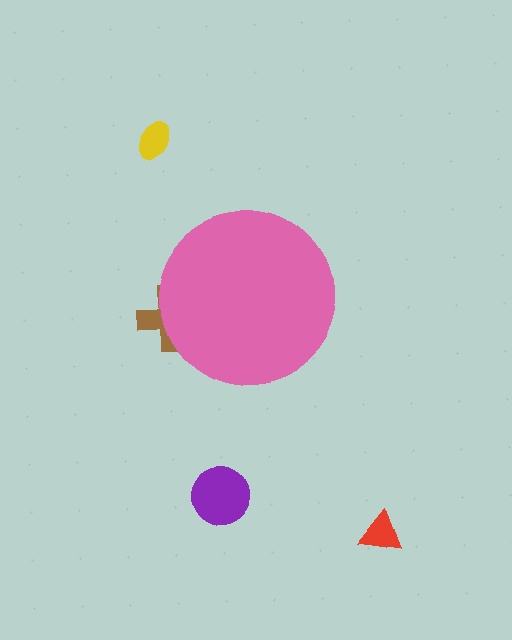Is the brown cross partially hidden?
Yes, the brown cross is partially hidden behind the pink circle.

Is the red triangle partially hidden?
No, the red triangle is fully visible.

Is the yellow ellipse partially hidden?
No, the yellow ellipse is fully visible.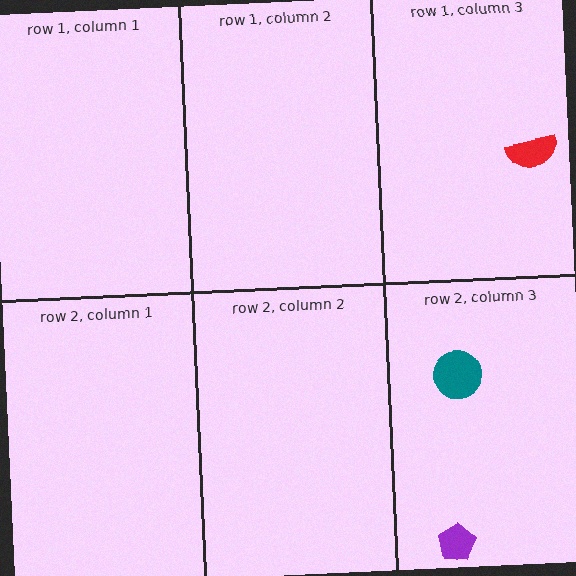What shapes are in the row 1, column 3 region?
The red semicircle.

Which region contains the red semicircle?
The row 1, column 3 region.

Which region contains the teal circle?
The row 2, column 3 region.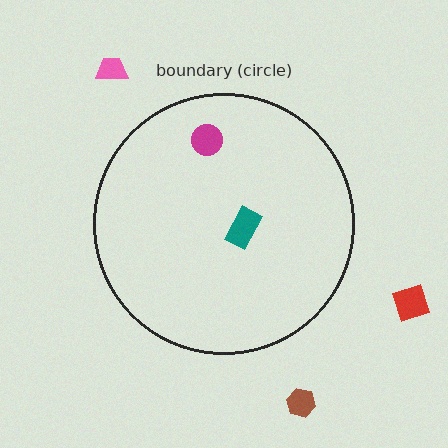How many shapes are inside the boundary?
2 inside, 3 outside.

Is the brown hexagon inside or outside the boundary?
Outside.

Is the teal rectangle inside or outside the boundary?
Inside.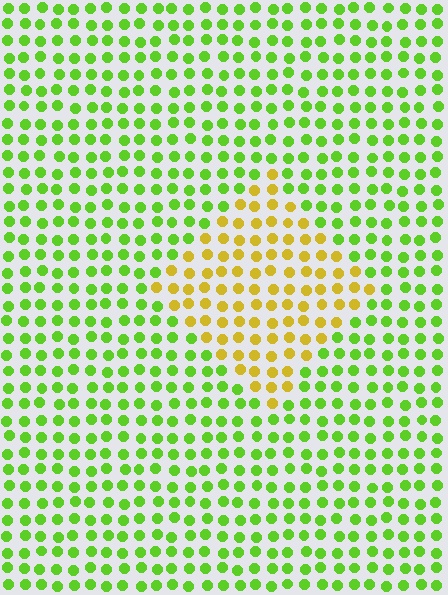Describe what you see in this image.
The image is filled with small lime elements in a uniform arrangement. A diamond-shaped region is visible where the elements are tinted to a slightly different hue, forming a subtle color boundary.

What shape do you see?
I see a diamond.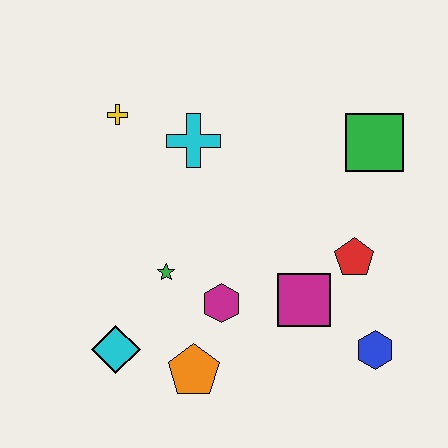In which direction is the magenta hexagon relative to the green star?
The magenta hexagon is to the right of the green star.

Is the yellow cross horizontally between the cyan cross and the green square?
No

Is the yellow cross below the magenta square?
No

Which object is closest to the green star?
The magenta hexagon is closest to the green star.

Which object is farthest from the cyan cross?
The blue hexagon is farthest from the cyan cross.